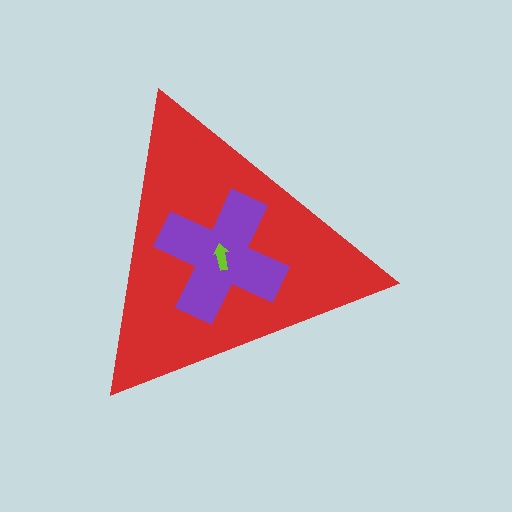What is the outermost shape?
The red triangle.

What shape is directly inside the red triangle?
The purple cross.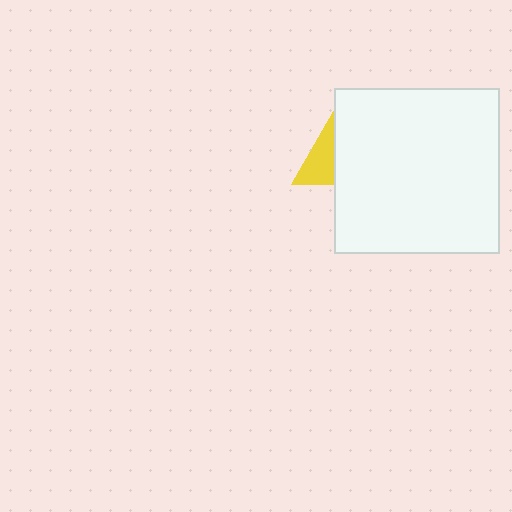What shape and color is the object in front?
The object in front is a white square.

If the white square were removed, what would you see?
You would see the complete yellow triangle.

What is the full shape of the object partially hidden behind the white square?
The partially hidden object is a yellow triangle.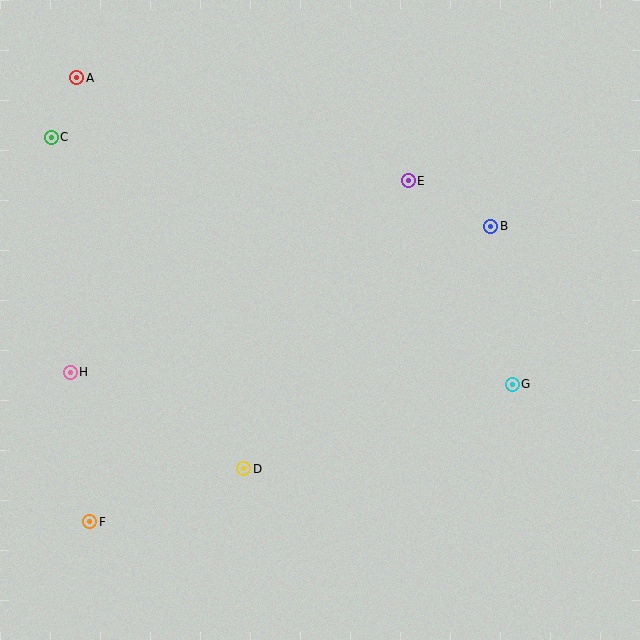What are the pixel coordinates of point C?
Point C is at (51, 137).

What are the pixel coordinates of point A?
Point A is at (77, 78).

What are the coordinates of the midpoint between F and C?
The midpoint between F and C is at (70, 330).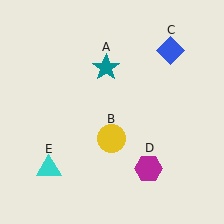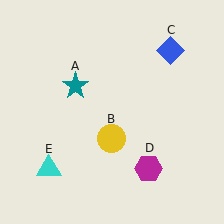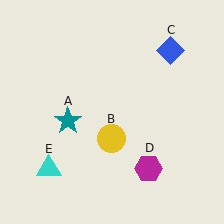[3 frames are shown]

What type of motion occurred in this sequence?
The teal star (object A) rotated counterclockwise around the center of the scene.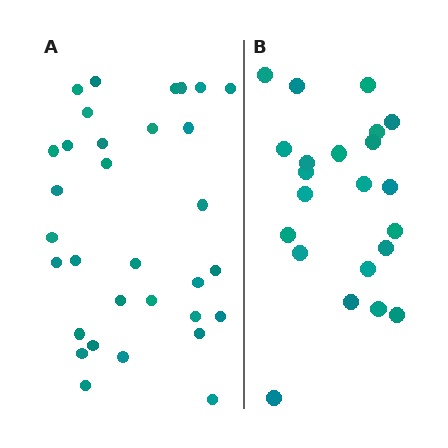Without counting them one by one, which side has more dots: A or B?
Region A (the left region) has more dots.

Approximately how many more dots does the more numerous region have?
Region A has roughly 10 or so more dots than region B.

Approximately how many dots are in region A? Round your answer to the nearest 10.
About 30 dots. (The exact count is 32, which rounds to 30.)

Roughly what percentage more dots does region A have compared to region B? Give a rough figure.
About 45% more.